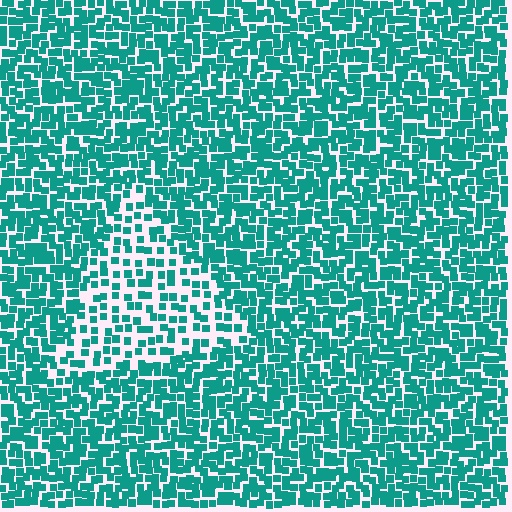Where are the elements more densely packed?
The elements are more densely packed outside the triangle boundary.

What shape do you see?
I see a triangle.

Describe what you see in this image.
The image contains small teal elements arranged at two different densities. A triangle-shaped region is visible where the elements are less densely packed than the surrounding area.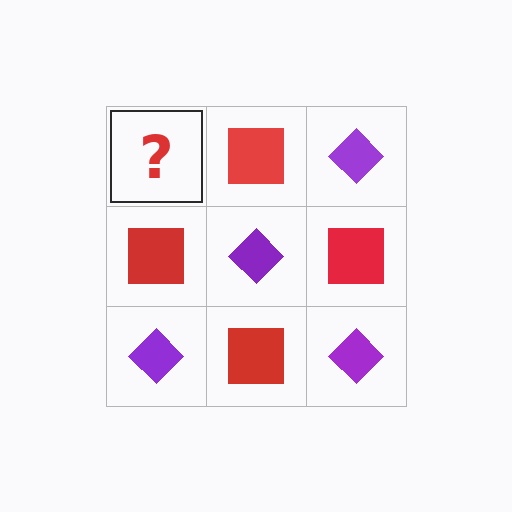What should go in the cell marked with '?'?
The missing cell should contain a purple diamond.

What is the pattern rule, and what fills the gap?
The rule is that it alternates purple diamond and red square in a checkerboard pattern. The gap should be filled with a purple diamond.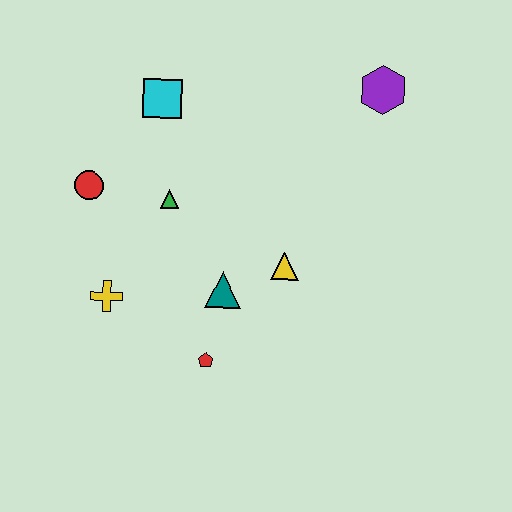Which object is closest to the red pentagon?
The teal triangle is closest to the red pentagon.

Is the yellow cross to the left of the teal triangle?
Yes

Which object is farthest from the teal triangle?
The purple hexagon is farthest from the teal triangle.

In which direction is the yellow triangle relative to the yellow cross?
The yellow triangle is to the right of the yellow cross.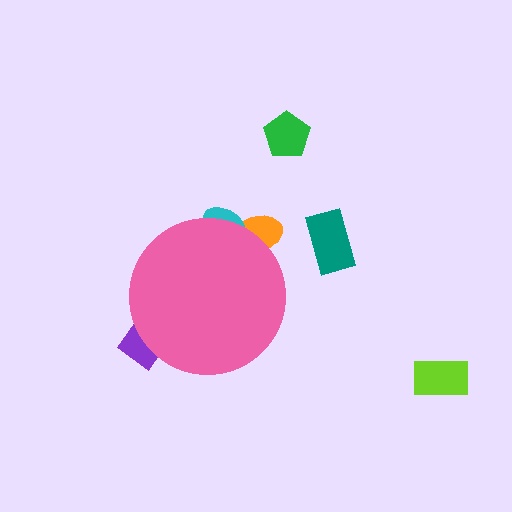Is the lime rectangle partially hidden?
No, the lime rectangle is fully visible.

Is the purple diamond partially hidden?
Yes, the purple diamond is partially hidden behind the pink circle.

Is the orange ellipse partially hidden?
Yes, the orange ellipse is partially hidden behind the pink circle.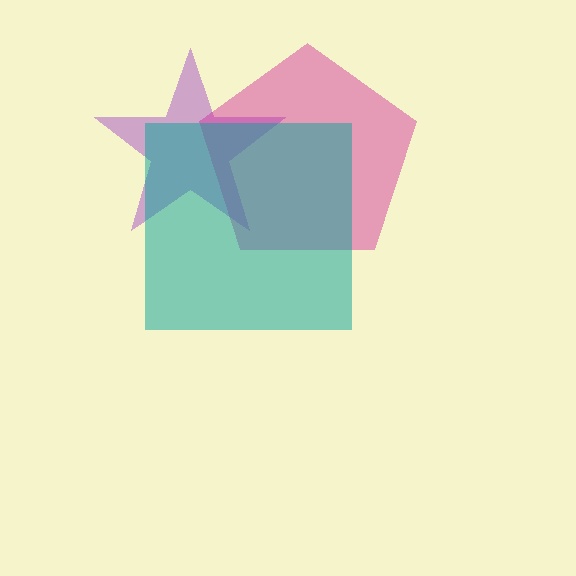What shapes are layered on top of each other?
The layered shapes are: a purple star, a magenta pentagon, a teal square.